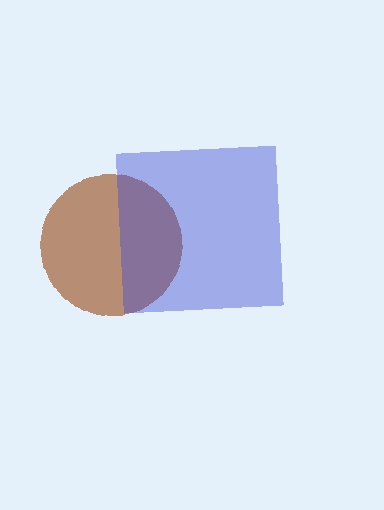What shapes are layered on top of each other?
The layered shapes are: a brown circle, a blue square.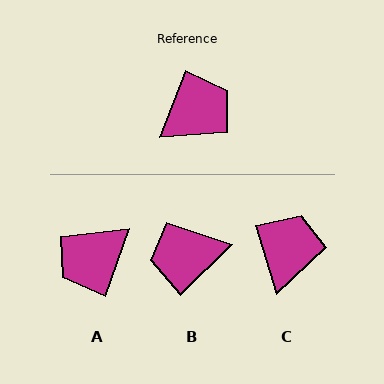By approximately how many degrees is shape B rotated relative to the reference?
Approximately 157 degrees counter-clockwise.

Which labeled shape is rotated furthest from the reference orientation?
A, about 178 degrees away.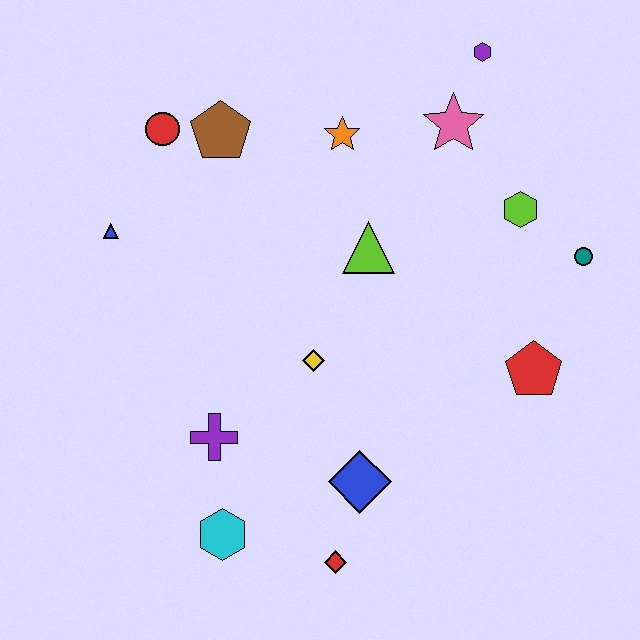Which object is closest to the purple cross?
The cyan hexagon is closest to the purple cross.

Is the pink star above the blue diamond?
Yes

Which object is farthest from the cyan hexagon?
The purple hexagon is farthest from the cyan hexagon.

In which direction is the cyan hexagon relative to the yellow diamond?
The cyan hexagon is below the yellow diamond.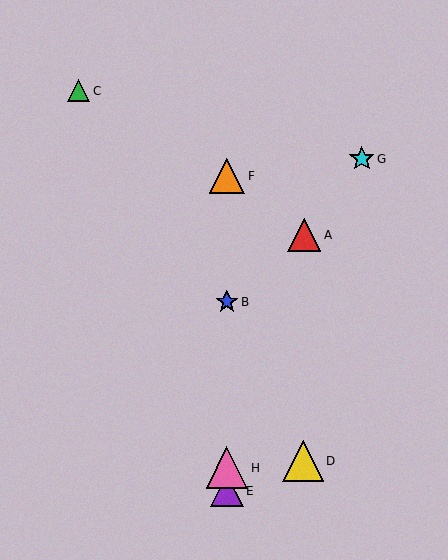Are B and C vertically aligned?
No, B is at x≈227 and C is at x≈78.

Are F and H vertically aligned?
Yes, both are at x≈227.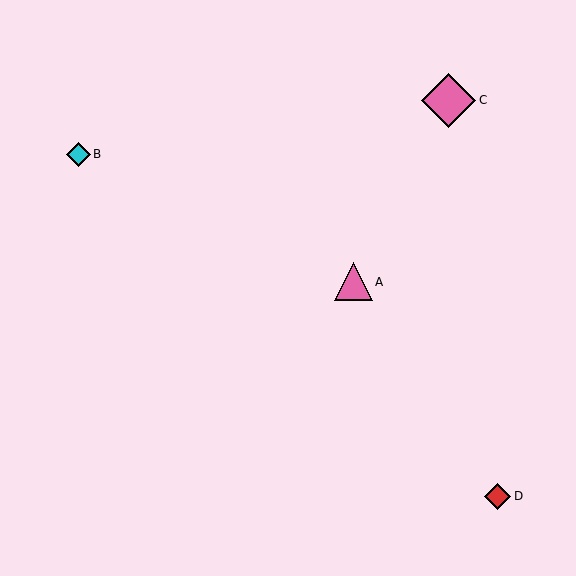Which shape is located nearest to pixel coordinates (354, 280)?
The pink triangle (labeled A) at (353, 282) is nearest to that location.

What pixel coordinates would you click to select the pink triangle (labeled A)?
Click at (353, 282) to select the pink triangle A.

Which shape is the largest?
The pink diamond (labeled C) is the largest.